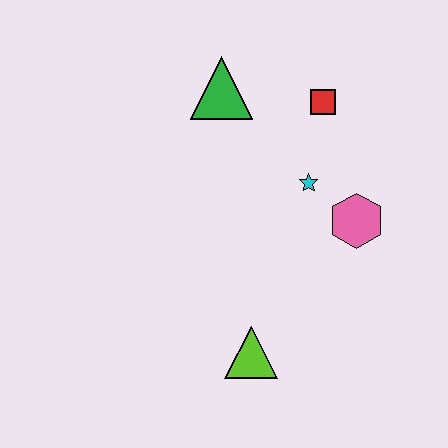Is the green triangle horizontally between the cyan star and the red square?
No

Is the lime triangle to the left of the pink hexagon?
Yes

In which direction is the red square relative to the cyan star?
The red square is above the cyan star.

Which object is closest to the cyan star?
The pink hexagon is closest to the cyan star.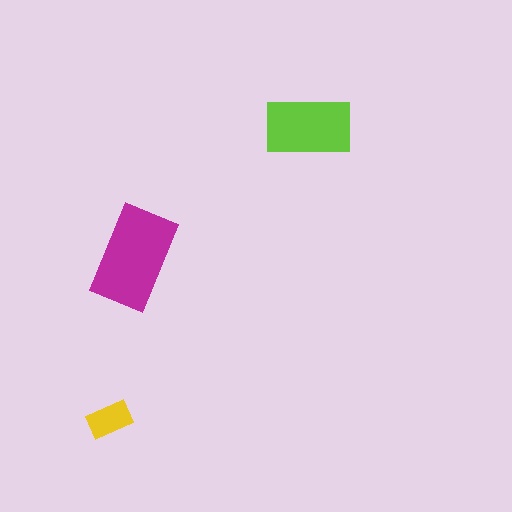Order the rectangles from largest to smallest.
the magenta one, the lime one, the yellow one.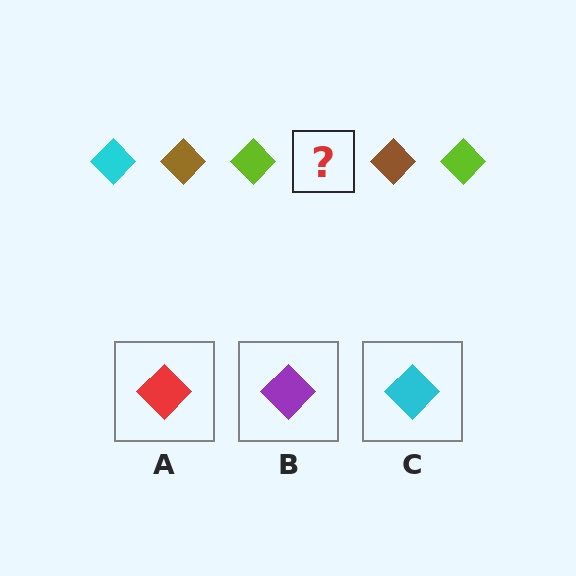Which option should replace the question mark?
Option C.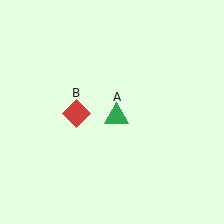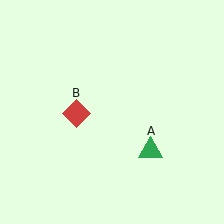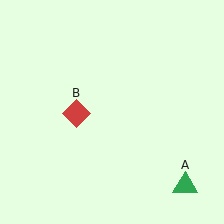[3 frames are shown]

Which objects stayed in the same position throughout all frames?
Red diamond (object B) remained stationary.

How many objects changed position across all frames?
1 object changed position: green triangle (object A).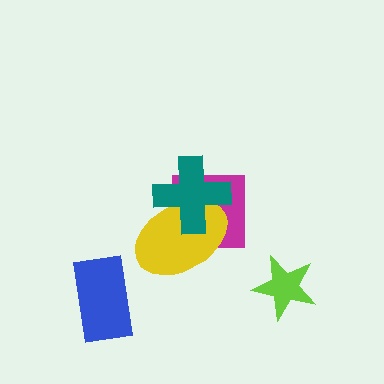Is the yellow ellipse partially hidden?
Yes, it is partially covered by another shape.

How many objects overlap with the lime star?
0 objects overlap with the lime star.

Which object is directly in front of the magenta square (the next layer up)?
The yellow ellipse is directly in front of the magenta square.